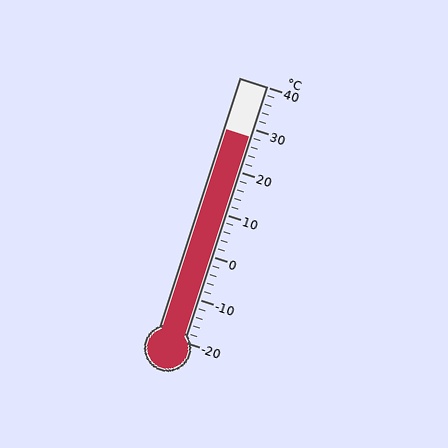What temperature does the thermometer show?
The thermometer shows approximately 28°C.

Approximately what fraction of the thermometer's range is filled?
The thermometer is filled to approximately 80% of its range.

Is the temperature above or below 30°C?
The temperature is below 30°C.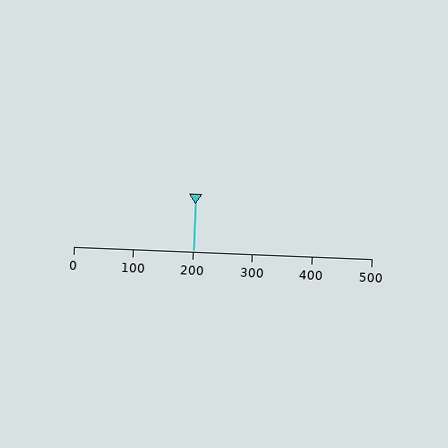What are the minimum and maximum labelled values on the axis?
The axis runs from 0 to 500.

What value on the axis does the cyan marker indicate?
The marker indicates approximately 200.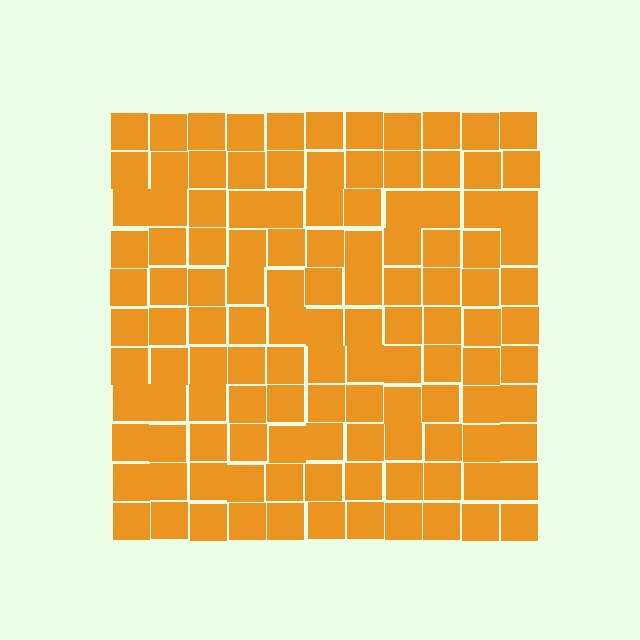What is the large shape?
The large shape is a square.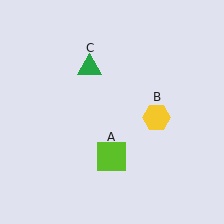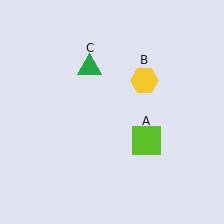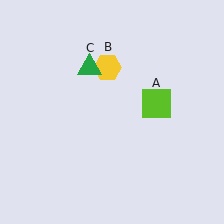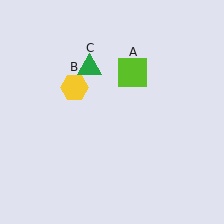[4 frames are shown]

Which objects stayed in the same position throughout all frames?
Green triangle (object C) remained stationary.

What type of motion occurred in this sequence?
The lime square (object A), yellow hexagon (object B) rotated counterclockwise around the center of the scene.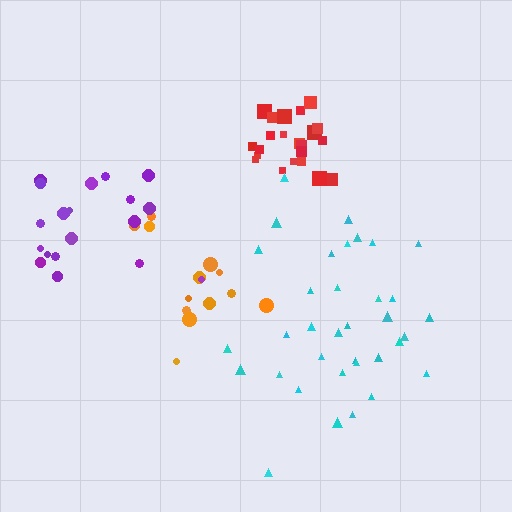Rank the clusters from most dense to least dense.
red, cyan, orange, purple.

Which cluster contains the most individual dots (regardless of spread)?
Cyan (35).